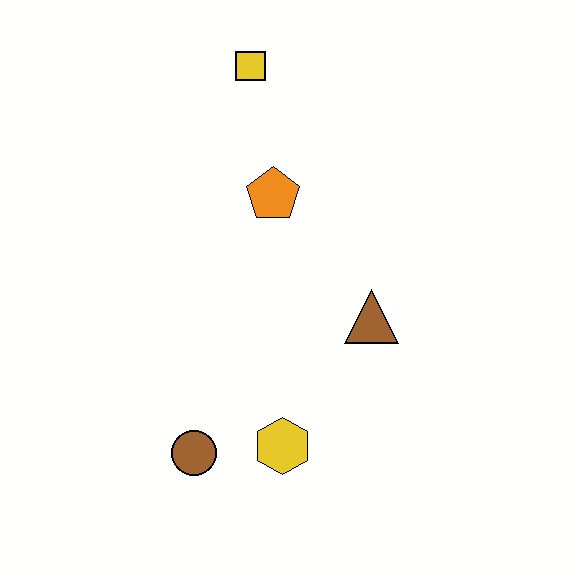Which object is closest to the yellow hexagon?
The brown circle is closest to the yellow hexagon.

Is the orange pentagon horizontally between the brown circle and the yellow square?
No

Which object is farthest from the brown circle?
The yellow square is farthest from the brown circle.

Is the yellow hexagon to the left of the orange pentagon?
No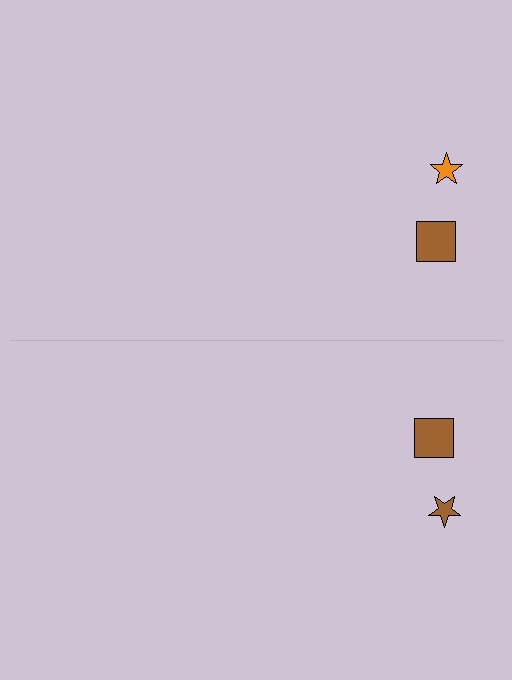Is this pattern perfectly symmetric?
No, the pattern is not perfectly symmetric. The brown star on the bottom side breaks the symmetry — its mirror counterpart is orange.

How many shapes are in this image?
There are 4 shapes in this image.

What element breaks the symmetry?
The brown star on the bottom side breaks the symmetry — its mirror counterpart is orange.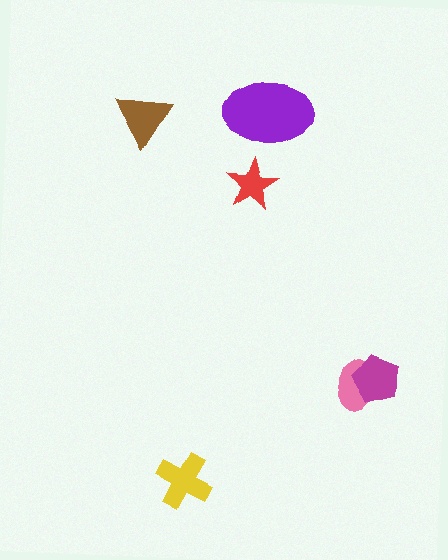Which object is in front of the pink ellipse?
The magenta pentagon is in front of the pink ellipse.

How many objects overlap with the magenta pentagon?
1 object overlaps with the magenta pentagon.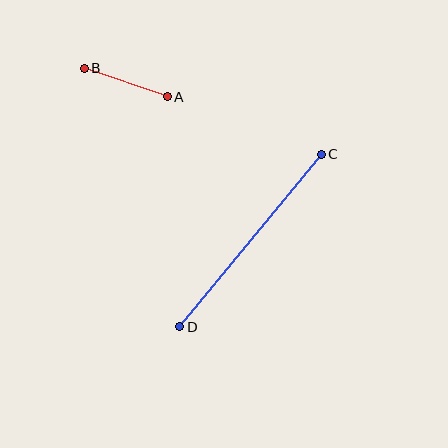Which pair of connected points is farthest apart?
Points C and D are farthest apart.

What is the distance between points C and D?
The distance is approximately 223 pixels.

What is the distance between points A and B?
The distance is approximately 88 pixels.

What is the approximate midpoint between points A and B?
The midpoint is at approximately (126, 82) pixels.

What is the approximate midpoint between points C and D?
The midpoint is at approximately (251, 240) pixels.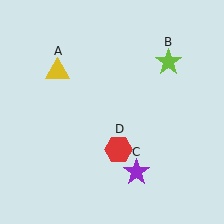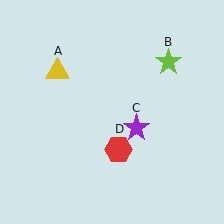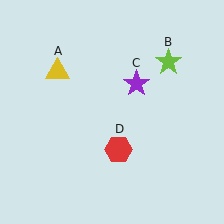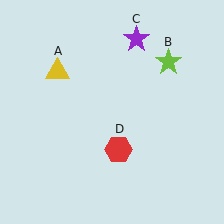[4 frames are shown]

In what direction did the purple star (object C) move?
The purple star (object C) moved up.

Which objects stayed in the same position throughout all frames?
Yellow triangle (object A) and lime star (object B) and red hexagon (object D) remained stationary.